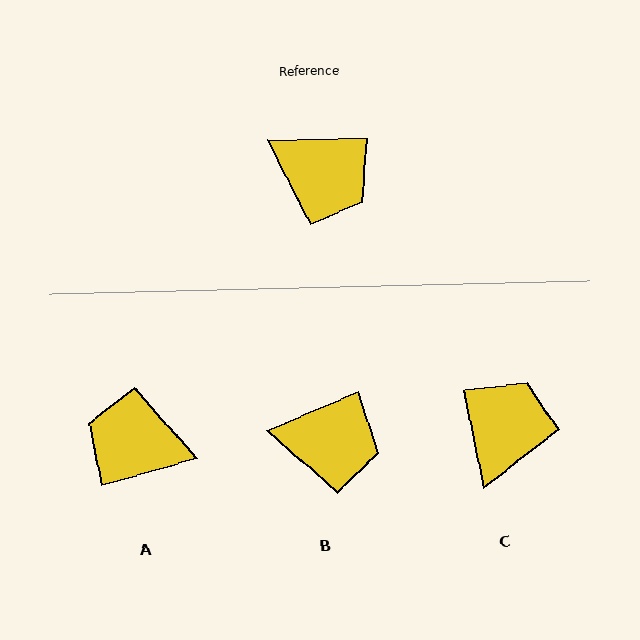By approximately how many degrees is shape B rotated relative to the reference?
Approximately 22 degrees counter-clockwise.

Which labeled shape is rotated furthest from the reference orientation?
A, about 165 degrees away.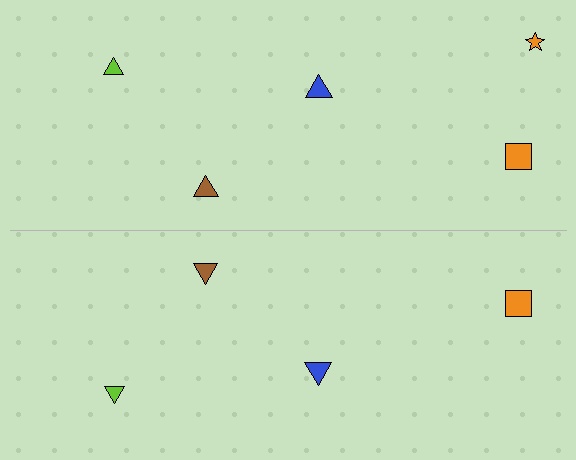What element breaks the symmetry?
A orange star is missing from the bottom side.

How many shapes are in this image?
There are 9 shapes in this image.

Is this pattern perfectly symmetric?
No, the pattern is not perfectly symmetric. A orange star is missing from the bottom side.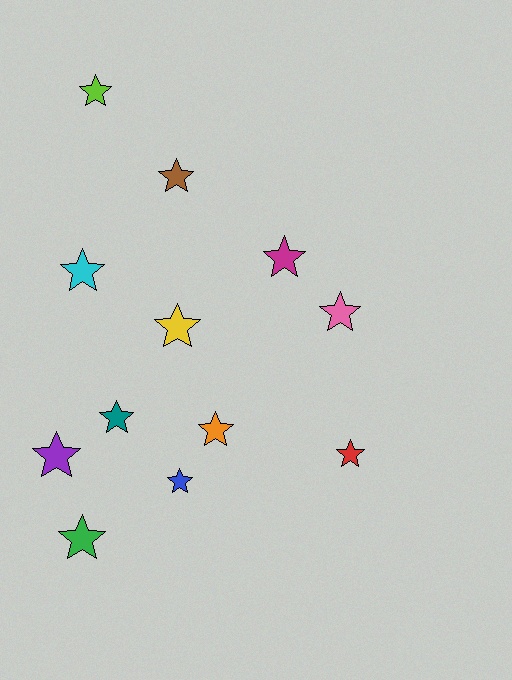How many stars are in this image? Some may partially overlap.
There are 12 stars.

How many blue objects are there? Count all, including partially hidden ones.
There is 1 blue object.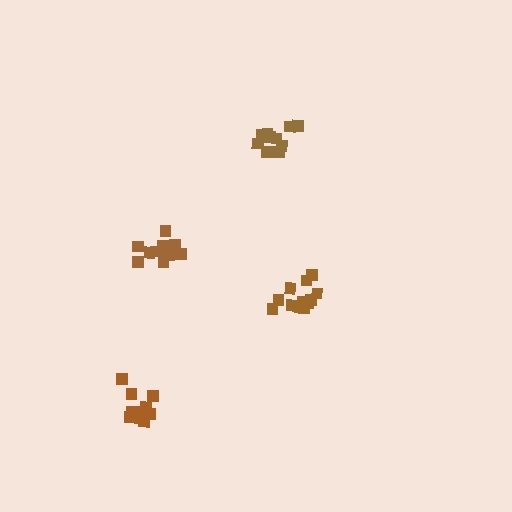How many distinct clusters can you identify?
There are 4 distinct clusters.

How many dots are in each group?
Group 1: 10 dots, Group 2: 12 dots, Group 3: 11 dots, Group 4: 11 dots (44 total).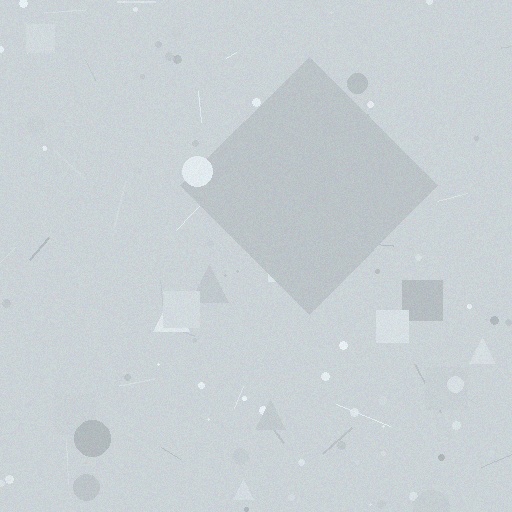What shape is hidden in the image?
A diamond is hidden in the image.